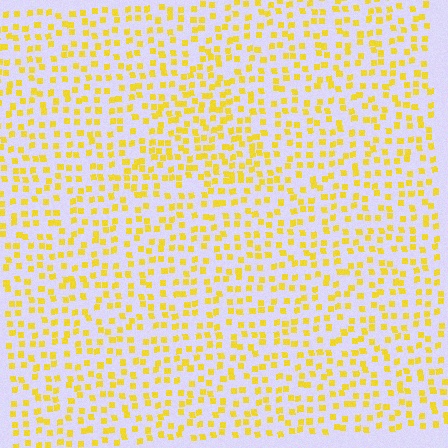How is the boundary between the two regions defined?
The boundary is defined by a change in element density (approximately 1.5x ratio). All elements are the same color, size, and shape.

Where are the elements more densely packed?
The elements are more densely packed inside the triangle boundary.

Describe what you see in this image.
The image contains small yellow elements arranged at two different densities. A triangle-shaped region is visible where the elements are more densely packed than the surrounding area.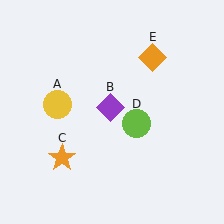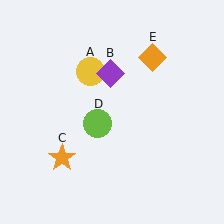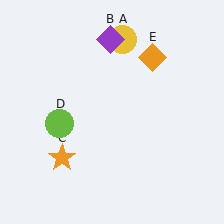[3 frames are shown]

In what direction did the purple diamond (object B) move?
The purple diamond (object B) moved up.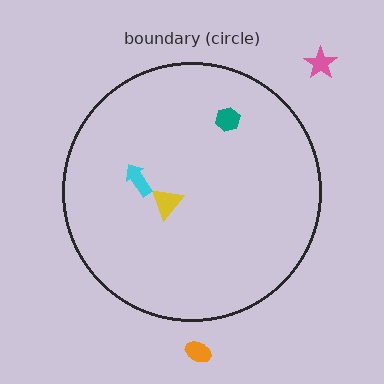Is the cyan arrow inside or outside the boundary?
Inside.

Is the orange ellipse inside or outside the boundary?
Outside.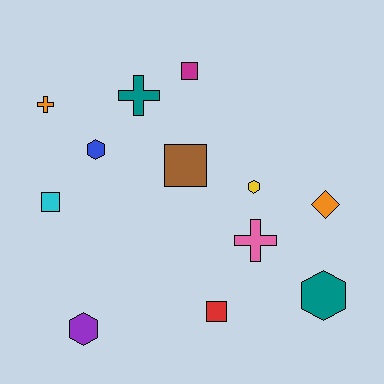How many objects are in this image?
There are 12 objects.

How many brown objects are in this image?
There is 1 brown object.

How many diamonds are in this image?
There is 1 diamond.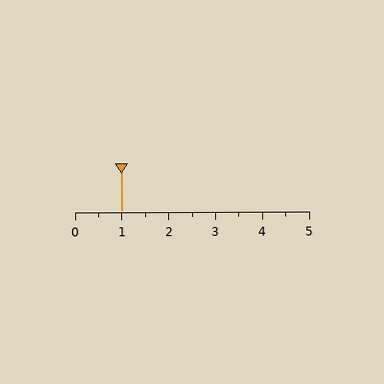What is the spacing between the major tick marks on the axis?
The major ticks are spaced 1 apart.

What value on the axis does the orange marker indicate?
The marker indicates approximately 1.